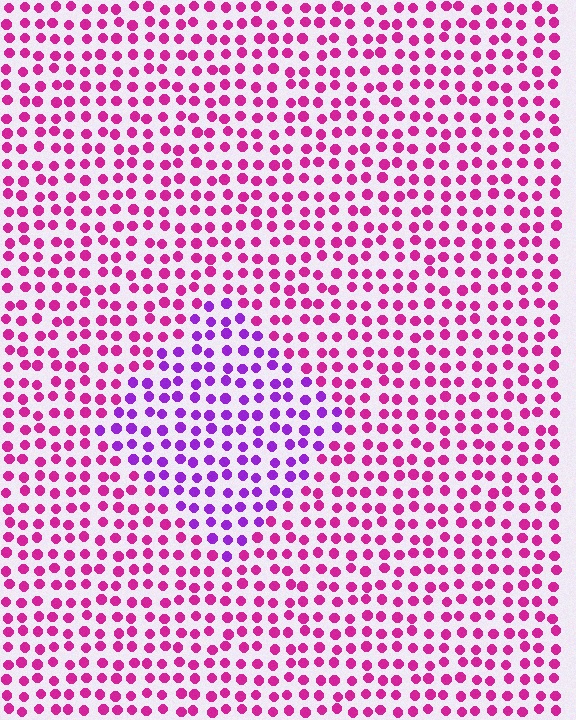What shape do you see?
I see a diamond.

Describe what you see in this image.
The image is filled with small magenta elements in a uniform arrangement. A diamond-shaped region is visible where the elements are tinted to a slightly different hue, forming a subtle color boundary.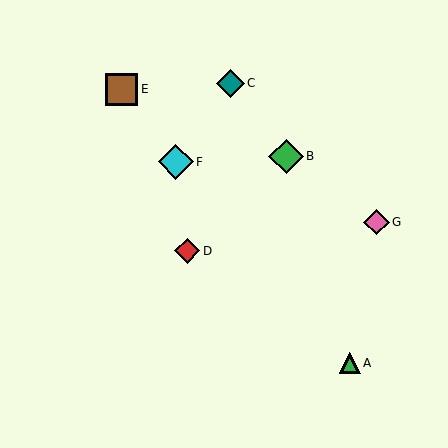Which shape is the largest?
The cyan diamond (labeled F) is the largest.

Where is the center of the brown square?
The center of the brown square is at (122, 89).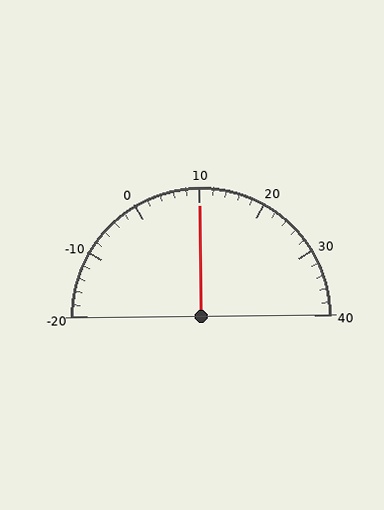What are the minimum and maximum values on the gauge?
The gauge ranges from -20 to 40.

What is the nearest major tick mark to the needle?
The nearest major tick mark is 10.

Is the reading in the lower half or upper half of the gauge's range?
The reading is in the upper half of the range (-20 to 40).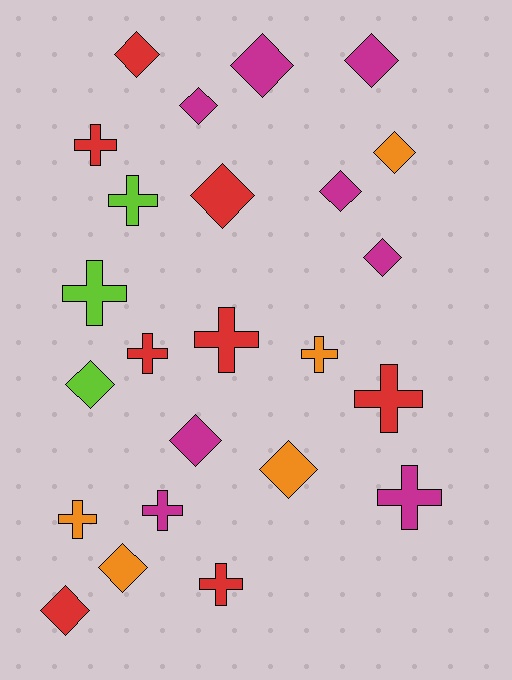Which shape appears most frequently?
Diamond, with 13 objects.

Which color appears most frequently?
Magenta, with 8 objects.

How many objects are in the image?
There are 24 objects.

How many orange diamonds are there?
There are 3 orange diamonds.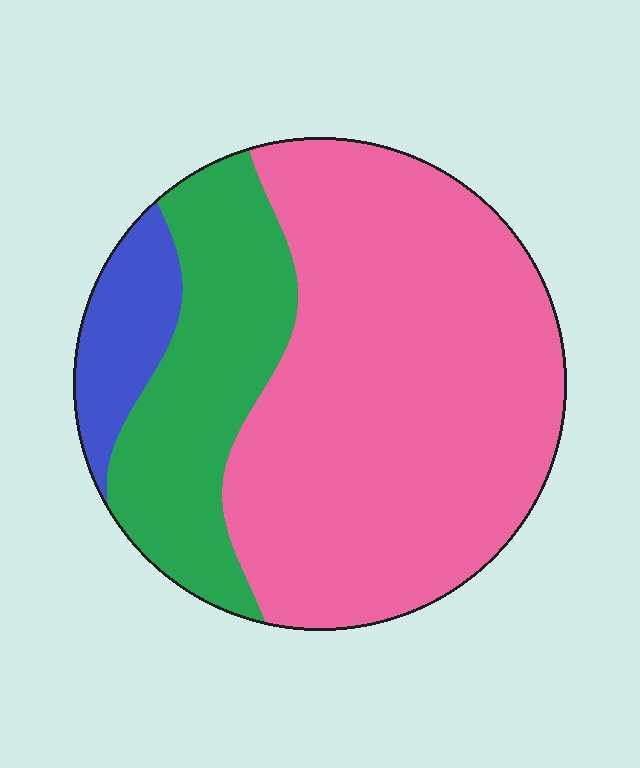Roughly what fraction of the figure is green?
Green takes up between a sixth and a third of the figure.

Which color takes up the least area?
Blue, at roughly 10%.